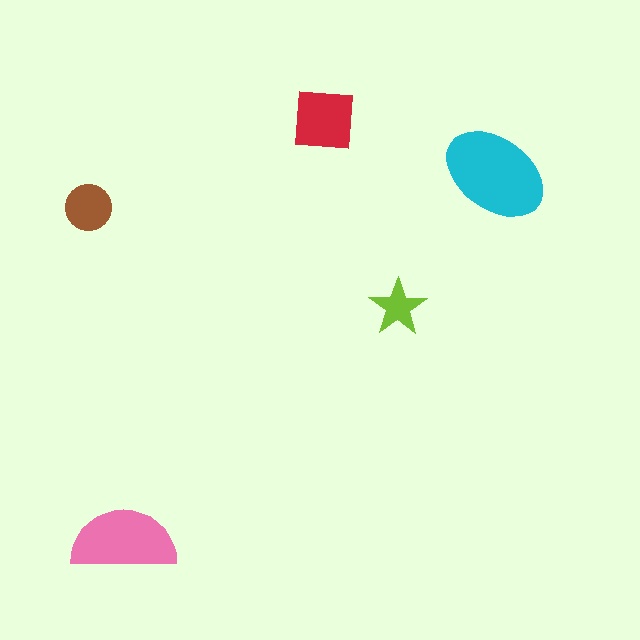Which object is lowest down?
The pink semicircle is bottommost.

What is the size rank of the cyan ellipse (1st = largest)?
1st.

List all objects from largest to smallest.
The cyan ellipse, the pink semicircle, the red square, the brown circle, the lime star.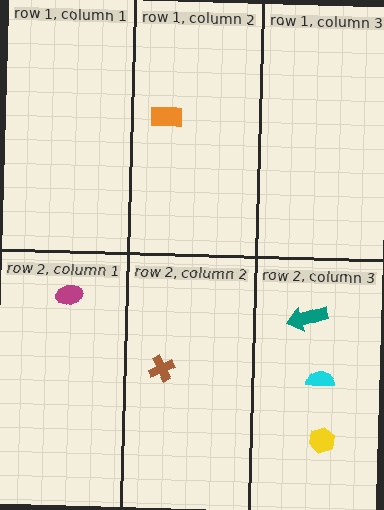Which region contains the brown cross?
The row 2, column 2 region.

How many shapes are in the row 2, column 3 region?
3.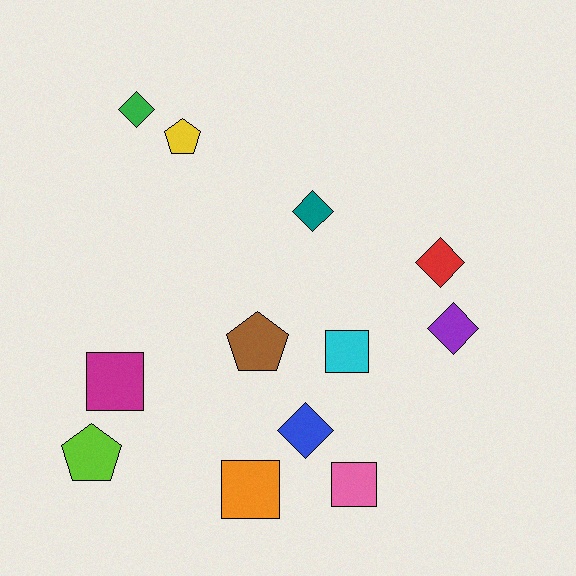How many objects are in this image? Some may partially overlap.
There are 12 objects.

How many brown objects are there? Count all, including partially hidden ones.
There is 1 brown object.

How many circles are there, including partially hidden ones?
There are no circles.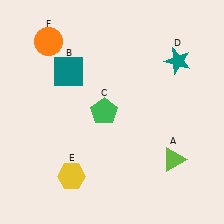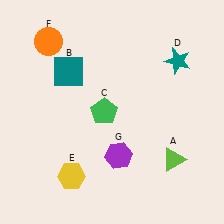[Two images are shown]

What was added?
A purple hexagon (G) was added in Image 2.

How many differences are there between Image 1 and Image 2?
There is 1 difference between the two images.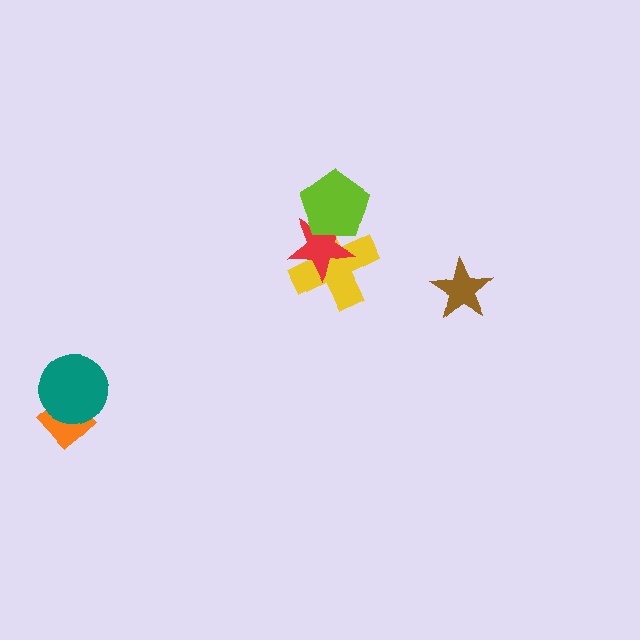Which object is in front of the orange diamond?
The teal circle is in front of the orange diamond.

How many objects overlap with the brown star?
0 objects overlap with the brown star.